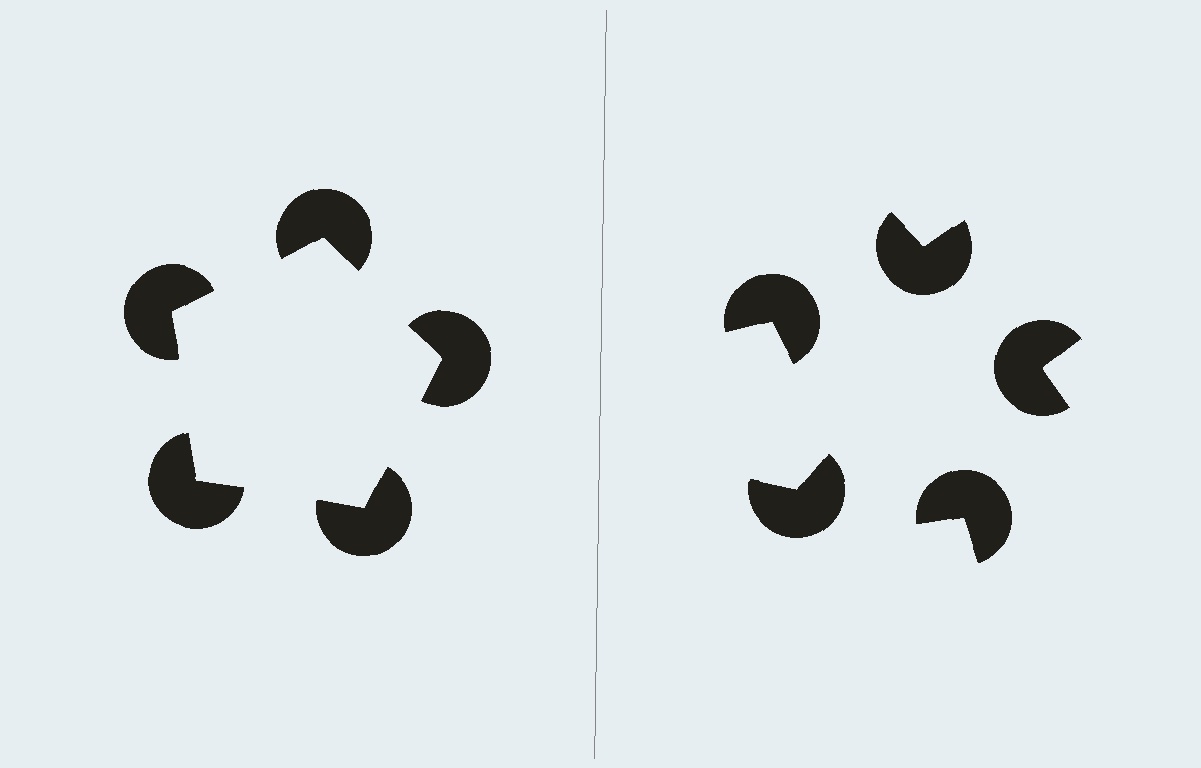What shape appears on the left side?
An illusory pentagon.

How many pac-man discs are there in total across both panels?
10 — 5 on each side.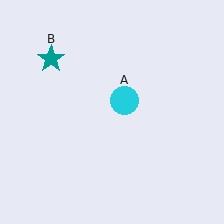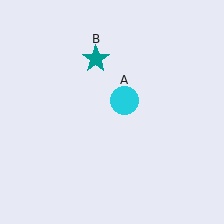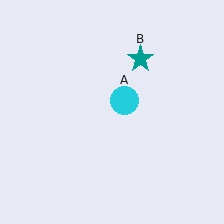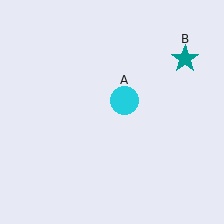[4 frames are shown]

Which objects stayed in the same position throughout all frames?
Cyan circle (object A) remained stationary.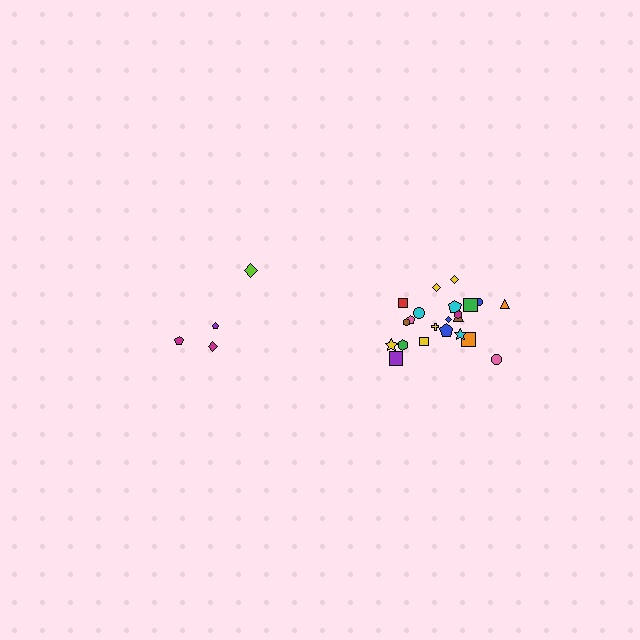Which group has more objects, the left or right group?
The right group.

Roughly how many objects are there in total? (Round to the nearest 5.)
Roughly 25 objects in total.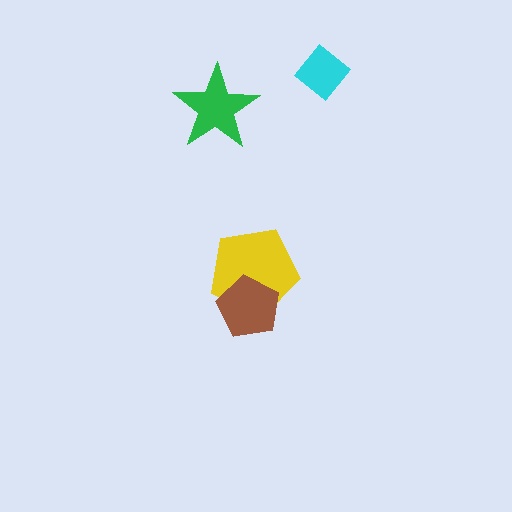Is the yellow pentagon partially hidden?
Yes, it is partially covered by another shape.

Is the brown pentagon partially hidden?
No, no other shape covers it.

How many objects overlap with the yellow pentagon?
1 object overlaps with the yellow pentagon.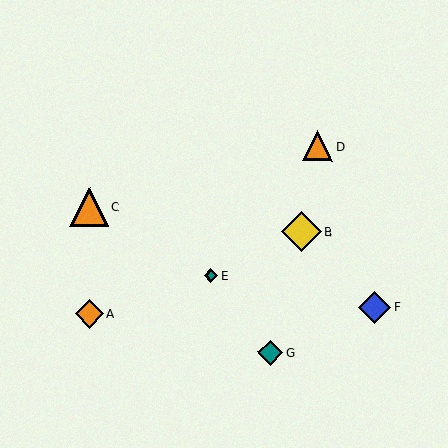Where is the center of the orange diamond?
The center of the orange diamond is at (89, 314).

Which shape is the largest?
The yellow diamond (labeled B) is the largest.